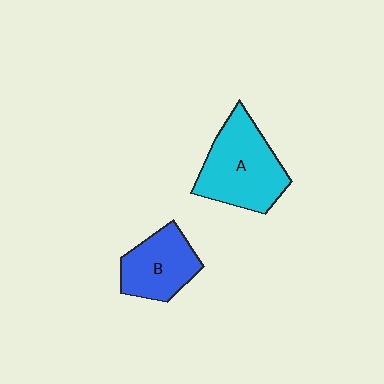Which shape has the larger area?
Shape A (cyan).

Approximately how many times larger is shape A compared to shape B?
Approximately 1.4 times.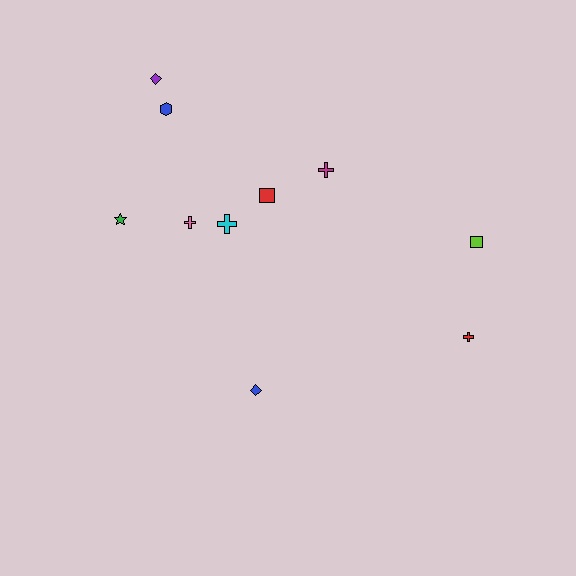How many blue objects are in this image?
There are 2 blue objects.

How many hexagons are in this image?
There is 1 hexagon.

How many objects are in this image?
There are 10 objects.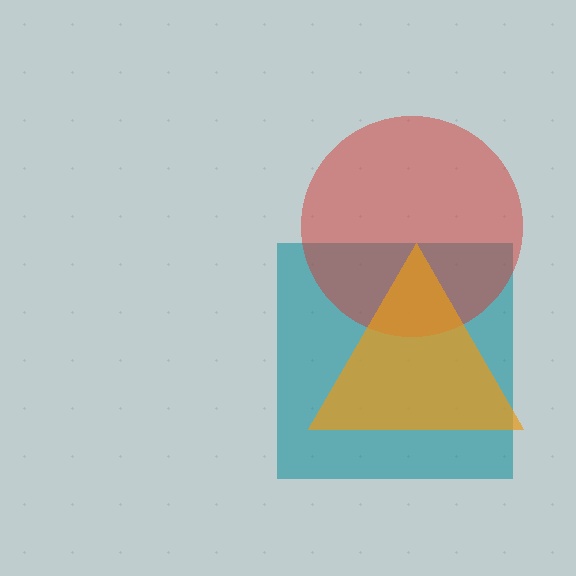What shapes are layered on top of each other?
The layered shapes are: a teal square, a red circle, an orange triangle.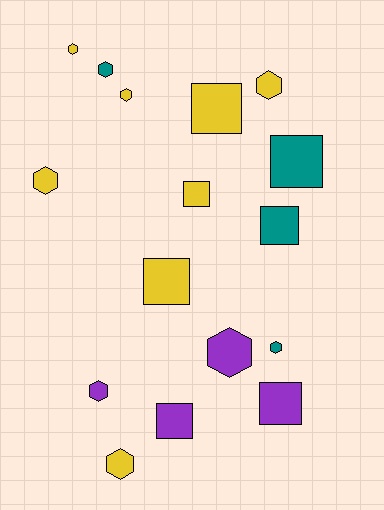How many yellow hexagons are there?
There are 5 yellow hexagons.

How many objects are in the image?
There are 16 objects.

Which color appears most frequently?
Yellow, with 8 objects.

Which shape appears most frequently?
Hexagon, with 9 objects.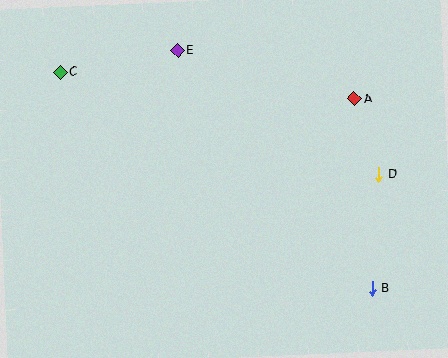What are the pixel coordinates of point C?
Point C is at (60, 72).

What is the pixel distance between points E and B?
The distance between E and B is 307 pixels.